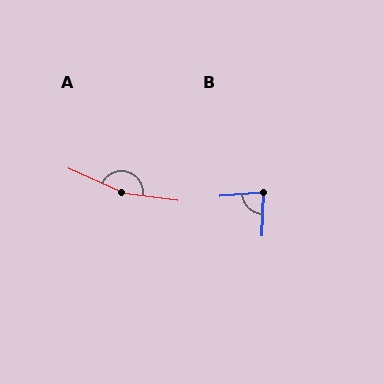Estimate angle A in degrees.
Approximately 163 degrees.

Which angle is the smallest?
B, at approximately 83 degrees.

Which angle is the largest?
A, at approximately 163 degrees.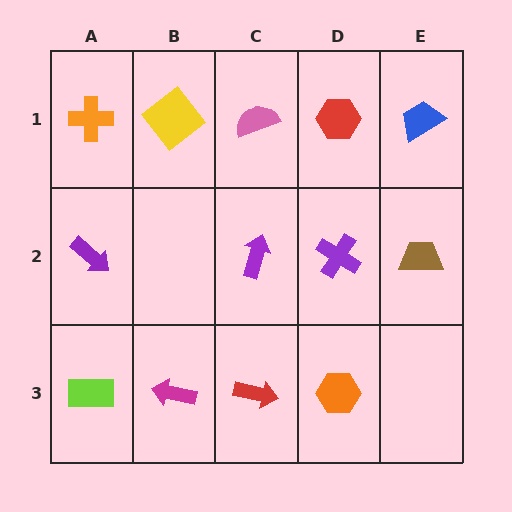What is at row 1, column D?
A red hexagon.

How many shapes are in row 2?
4 shapes.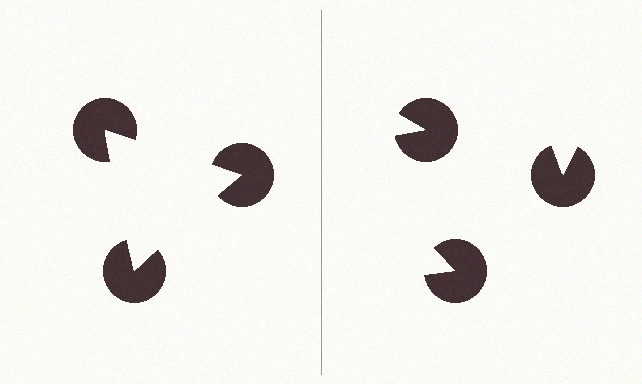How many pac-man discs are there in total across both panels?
6 — 3 on each side.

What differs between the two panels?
The pac-man discs are positioned identically on both sides; only the wedge orientations differ. On the left they align to a triangle; on the right they are misaligned.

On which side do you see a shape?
An illusory triangle appears on the left side. On the right side the wedge cuts are rotated, so no coherent shape forms.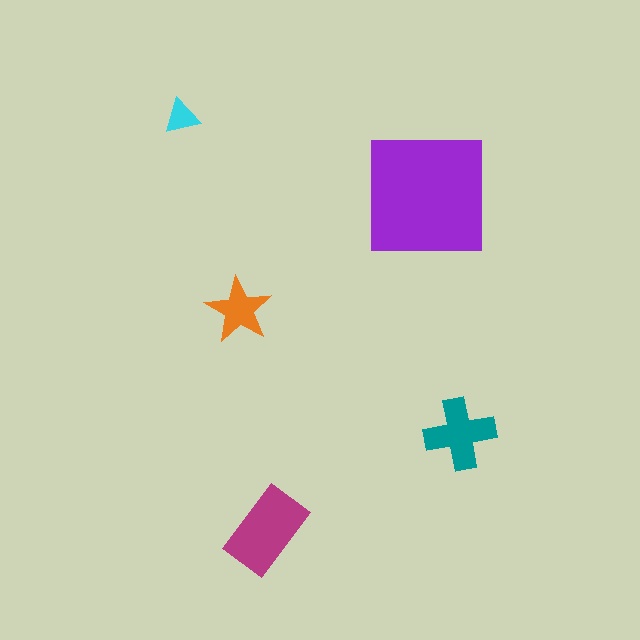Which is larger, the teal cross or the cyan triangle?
The teal cross.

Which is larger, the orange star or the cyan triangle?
The orange star.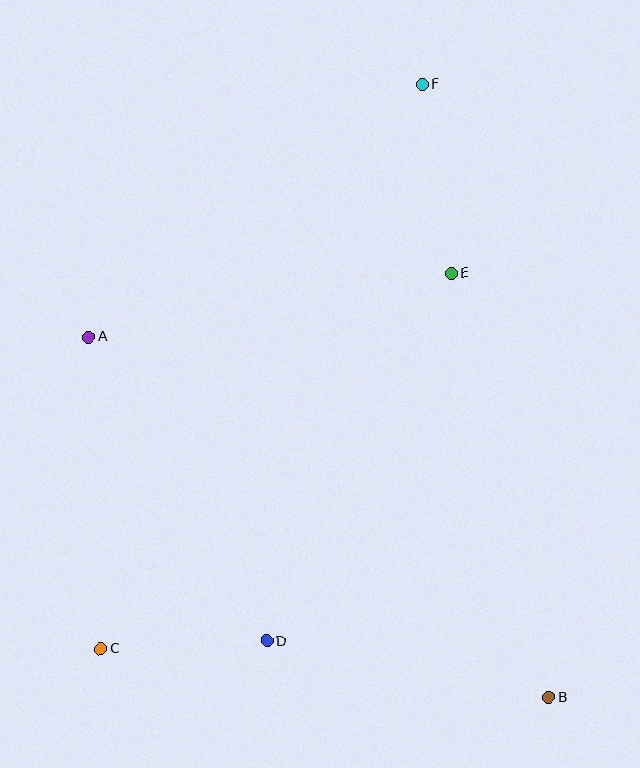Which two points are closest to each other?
Points C and D are closest to each other.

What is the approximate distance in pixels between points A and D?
The distance between A and D is approximately 352 pixels.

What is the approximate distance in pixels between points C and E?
The distance between C and E is approximately 514 pixels.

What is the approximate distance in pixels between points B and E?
The distance between B and E is approximately 435 pixels.